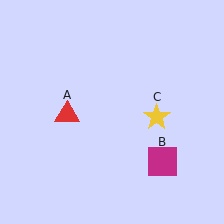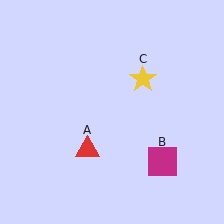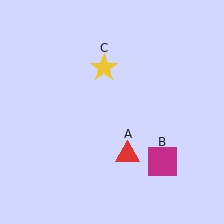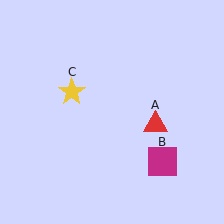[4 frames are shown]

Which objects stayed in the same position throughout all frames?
Magenta square (object B) remained stationary.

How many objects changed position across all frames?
2 objects changed position: red triangle (object A), yellow star (object C).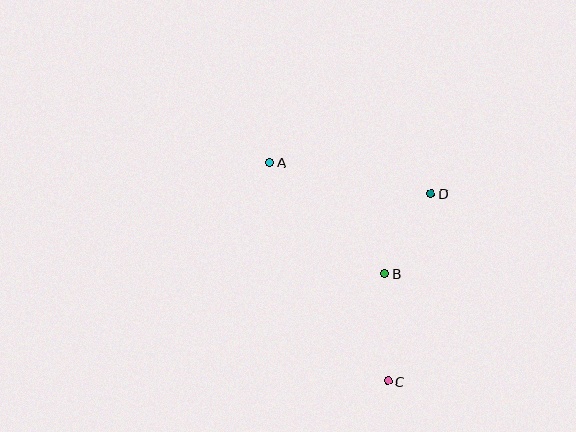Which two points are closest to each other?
Points B and D are closest to each other.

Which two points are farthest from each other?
Points A and C are farthest from each other.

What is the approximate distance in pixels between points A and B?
The distance between A and B is approximately 160 pixels.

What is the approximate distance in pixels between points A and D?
The distance between A and D is approximately 165 pixels.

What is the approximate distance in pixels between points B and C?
The distance between B and C is approximately 108 pixels.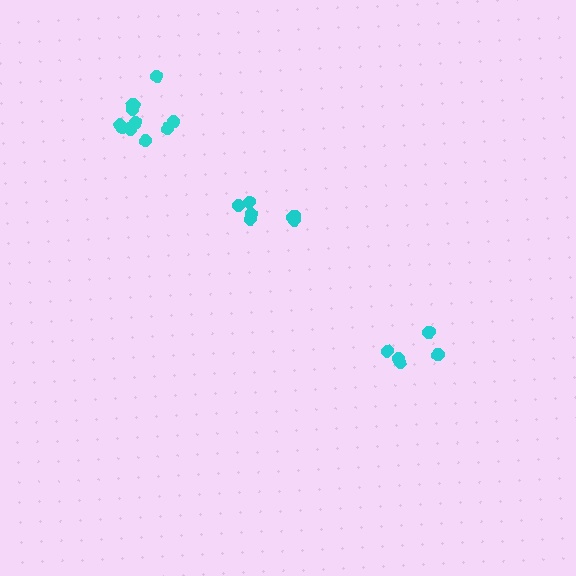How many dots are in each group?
Group 1: 11 dots, Group 2: 5 dots, Group 3: 7 dots (23 total).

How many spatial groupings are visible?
There are 3 spatial groupings.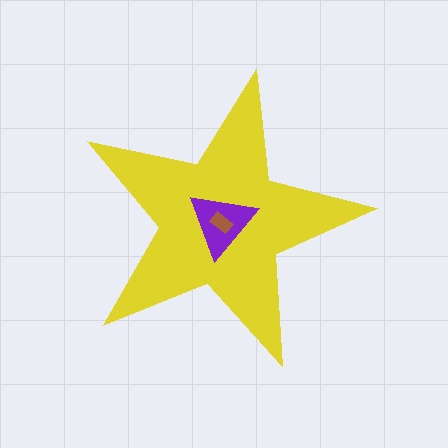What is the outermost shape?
The yellow star.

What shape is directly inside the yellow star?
The purple triangle.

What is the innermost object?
The brown rectangle.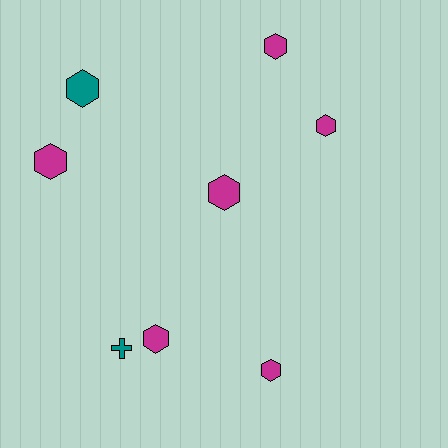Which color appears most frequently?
Magenta, with 6 objects.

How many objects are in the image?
There are 8 objects.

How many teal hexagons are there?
There is 1 teal hexagon.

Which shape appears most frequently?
Hexagon, with 7 objects.